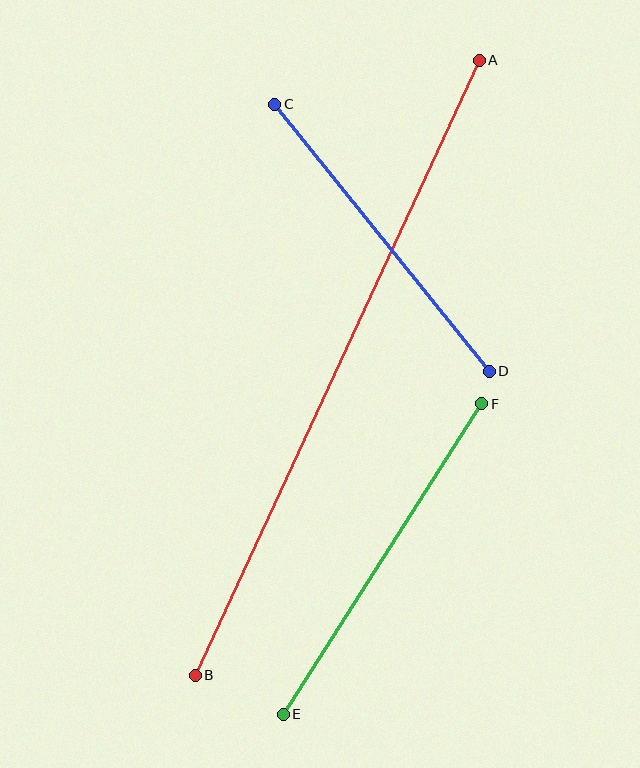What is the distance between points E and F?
The distance is approximately 368 pixels.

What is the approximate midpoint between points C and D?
The midpoint is at approximately (382, 238) pixels.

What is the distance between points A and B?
The distance is approximately 678 pixels.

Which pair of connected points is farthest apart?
Points A and B are farthest apart.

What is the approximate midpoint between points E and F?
The midpoint is at approximately (383, 559) pixels.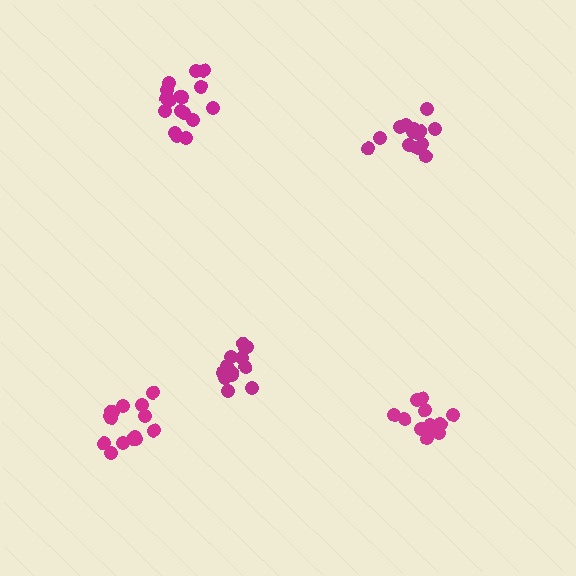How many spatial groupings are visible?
There are 5 spatial groupings.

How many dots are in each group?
Group 1: 13 dots, Group 2: 14 dots, Group 3: 15 dots, Group 4: 17 dots, Group 5: 13 dots (72 total).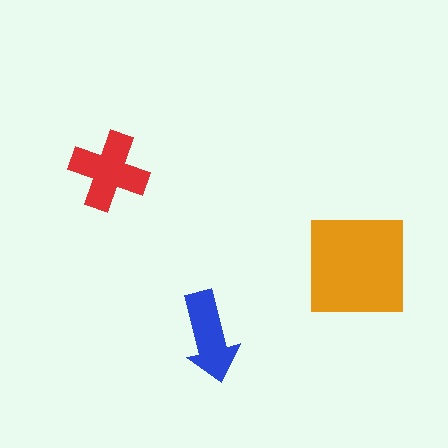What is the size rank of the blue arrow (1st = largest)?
3rd.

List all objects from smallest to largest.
The blue arrow, the red cross, the orange square.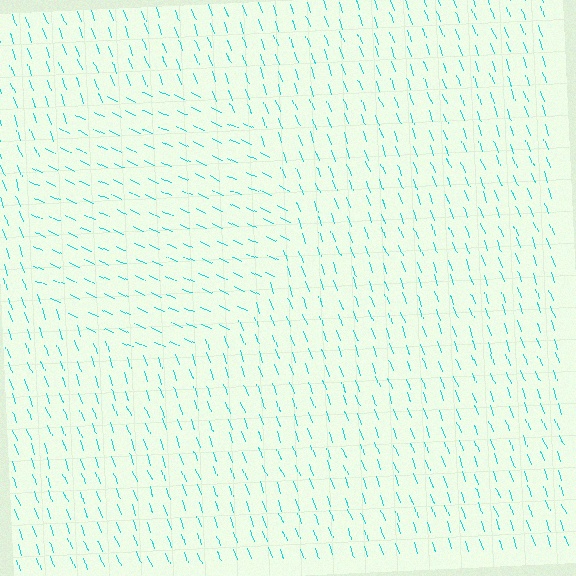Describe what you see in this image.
The image is filled with small cyan line segments. A circle region in the image has lines oriented differently from the surrounding lines, creating a visible texture boundary.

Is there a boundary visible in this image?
Yes, there is a texture boundary formed by a change in line orientation.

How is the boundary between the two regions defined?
The boundary is defined purely by a change in line orientation (approximately 45 degrees difference). All lines are the same color and thickness.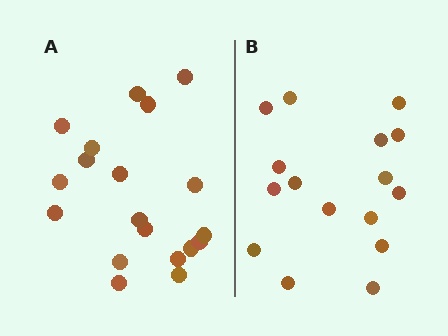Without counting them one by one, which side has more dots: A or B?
Region A (the left region) has more dots.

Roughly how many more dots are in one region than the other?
Region A has just a few more — roughly 2 or 3 more dots than region B.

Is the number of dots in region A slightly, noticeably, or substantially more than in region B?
Region A has only slightly more — the two regions are fairly close. The ratio is roughly 1.2 to 1.